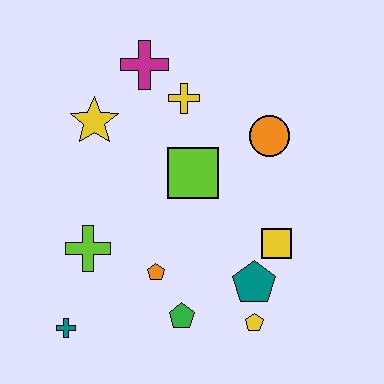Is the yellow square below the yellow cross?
Yes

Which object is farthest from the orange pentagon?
The magenta cross is farthest from the orange pentagon.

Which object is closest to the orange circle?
The lime square is closest to the orange circle.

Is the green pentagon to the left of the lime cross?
No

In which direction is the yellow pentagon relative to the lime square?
The yellow pentagon is below the lime square.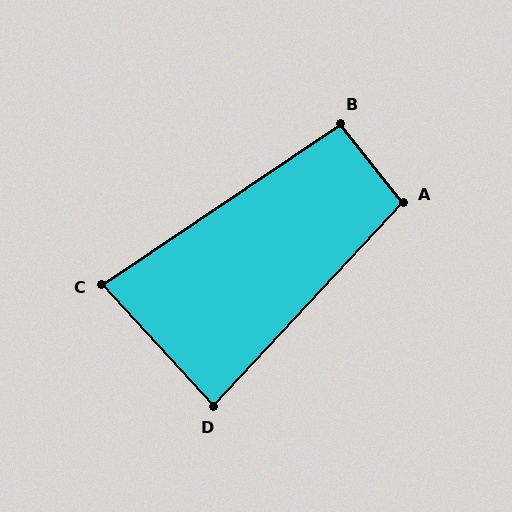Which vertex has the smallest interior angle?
C, at approximately 82 degrees.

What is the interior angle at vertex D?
Approximately 85 degrees (approximately right).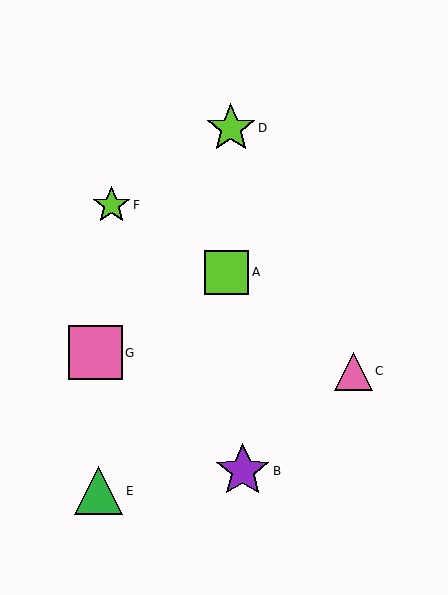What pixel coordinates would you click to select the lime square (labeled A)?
Click at (227, 272) to select the lime square A.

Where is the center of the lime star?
The center of the lime star is at (231, 128).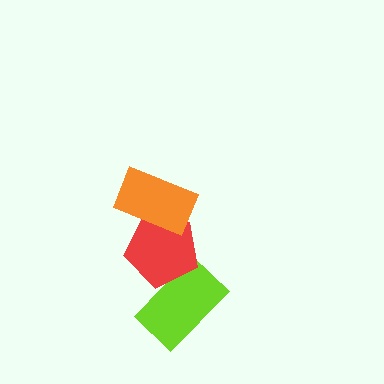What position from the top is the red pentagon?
The red pentagon is 2nd from the top.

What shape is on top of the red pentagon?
The orange rectangle is on top of the red pentagon.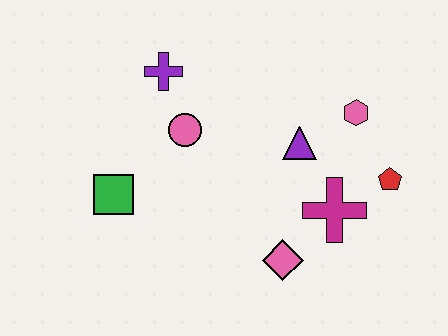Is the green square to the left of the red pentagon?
Yes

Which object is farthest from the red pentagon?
The green square is farthest from the red pentagon.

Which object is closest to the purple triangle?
The pink hexagon is closest to the purple triangle.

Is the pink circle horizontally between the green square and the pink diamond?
Yes